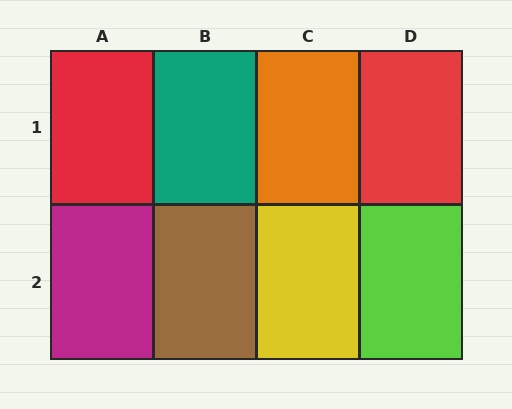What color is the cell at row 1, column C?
Orange.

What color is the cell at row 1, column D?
Red.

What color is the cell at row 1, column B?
Teal.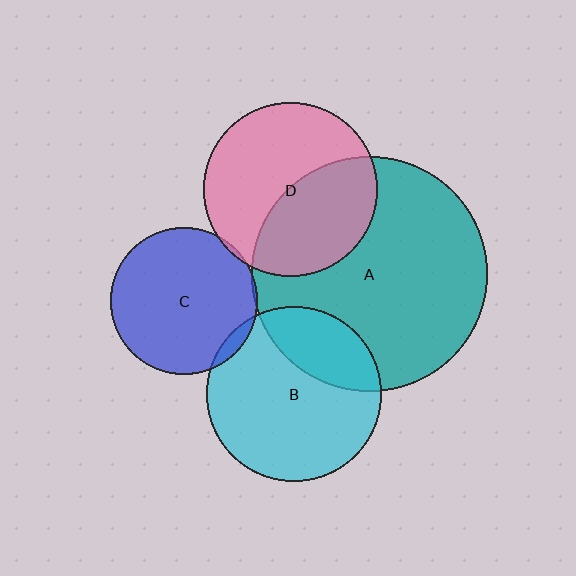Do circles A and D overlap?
Yes.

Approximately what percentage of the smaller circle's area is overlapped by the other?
Approximately 45%.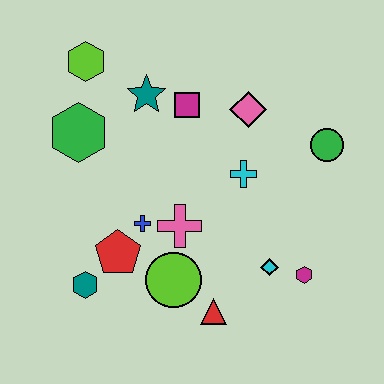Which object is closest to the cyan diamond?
The magenta hexagon is closest to the cyan diamond.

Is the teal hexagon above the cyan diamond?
No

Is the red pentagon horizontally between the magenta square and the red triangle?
No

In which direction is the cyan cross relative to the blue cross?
The cyan cross is to the right of the blue cross.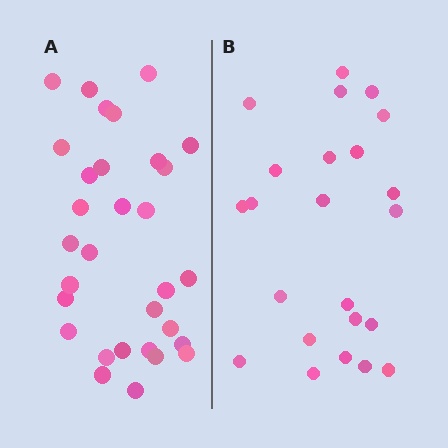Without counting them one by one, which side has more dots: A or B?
Region A (the left region) has more dots.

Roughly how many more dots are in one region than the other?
Region A has roughly 8 or so more dots than region B.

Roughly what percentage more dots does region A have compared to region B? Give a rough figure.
About 35% more.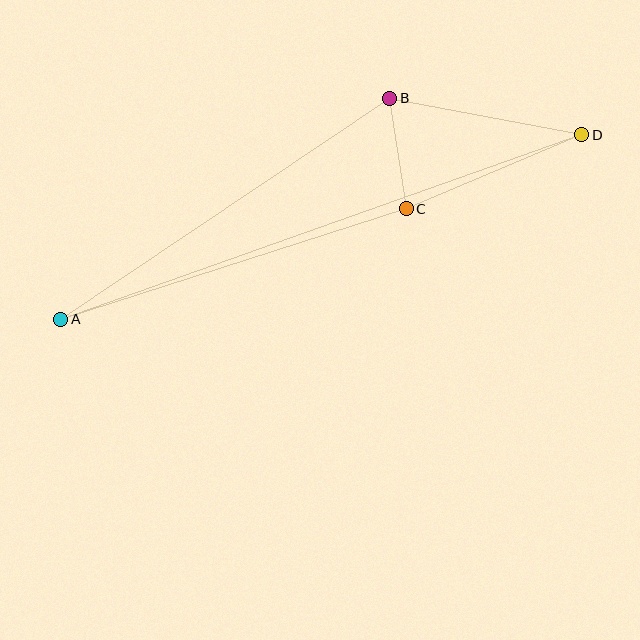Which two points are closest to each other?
Points B and C are closest to each other.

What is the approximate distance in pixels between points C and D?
The distance between C and D is approximately 191 pixels.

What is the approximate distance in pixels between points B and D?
The distance between B and D is approximately 196 pixels.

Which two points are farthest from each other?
Points A and D are farthest from each other.